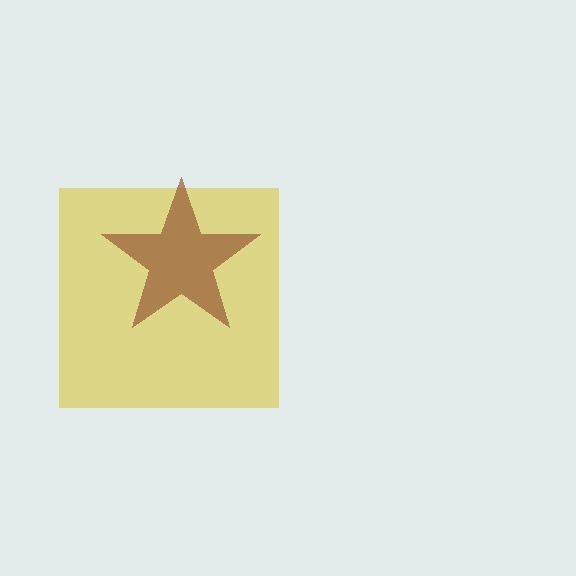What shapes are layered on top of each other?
The layered shapes are: a yellow square, a brown star.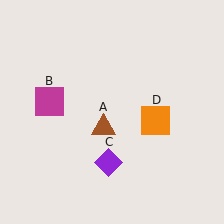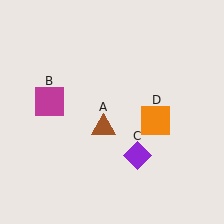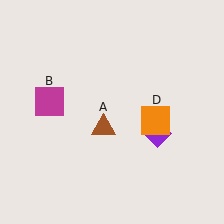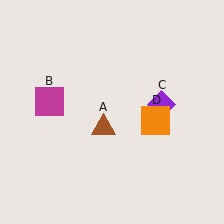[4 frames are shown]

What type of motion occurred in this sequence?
The purple diamond (object C) rotated counterclockwise around the center of the scene.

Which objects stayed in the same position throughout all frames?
Brown triangle (object A) and magenta square (object B) and orange square (object D) remained stationary.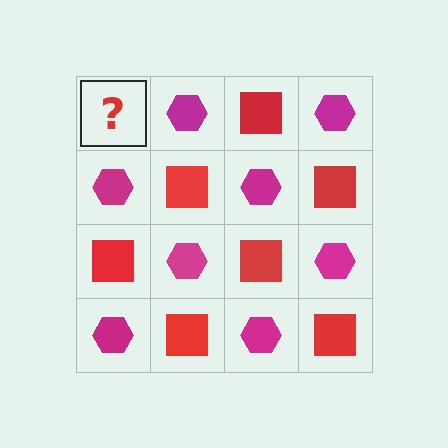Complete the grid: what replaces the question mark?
The question mark should be replaced with a red square.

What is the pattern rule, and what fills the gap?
The rule is that it alternates red square and magenta hexagon in a checkerboard pattern. The gap should be filled with a red square.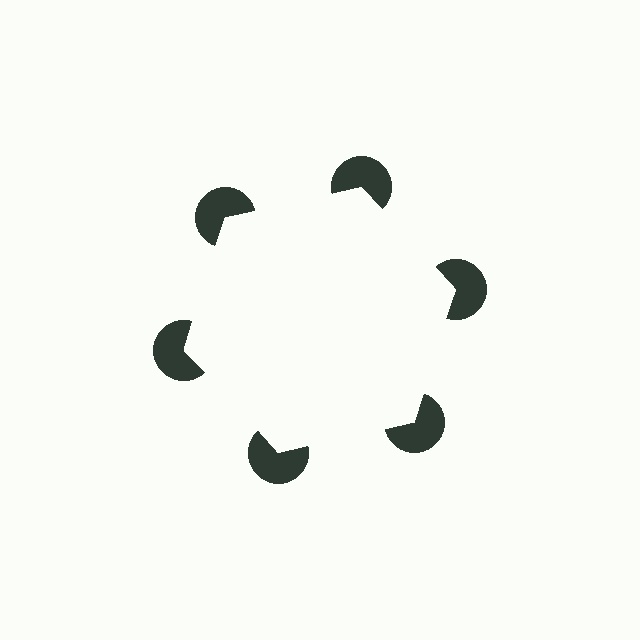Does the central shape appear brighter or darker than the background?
It typically appears slightly brighter than the background, even though no actual brightness change is drawn.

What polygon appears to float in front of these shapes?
An illusory hexagon — its edges are inferred from the aligned wedge cuts in the pac-man discs, not physically drawn.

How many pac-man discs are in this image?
There are 6 — one at each vertex of the illusory hexagon.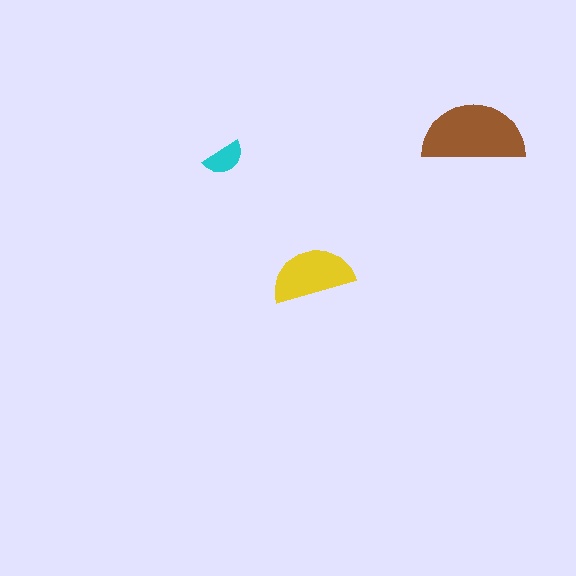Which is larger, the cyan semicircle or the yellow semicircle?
The yellow one.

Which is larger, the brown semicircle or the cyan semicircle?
The brown one.